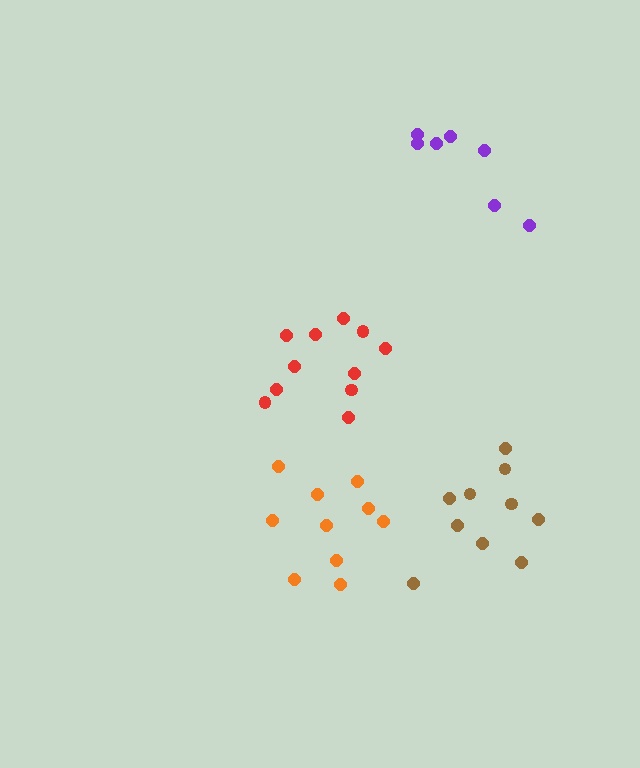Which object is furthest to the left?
The red cluster is leftmost.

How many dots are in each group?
Group 1: 11 dots, Group 2: 7 dots, Group 3: 10 dots, Group 4: 10 dots (38 total).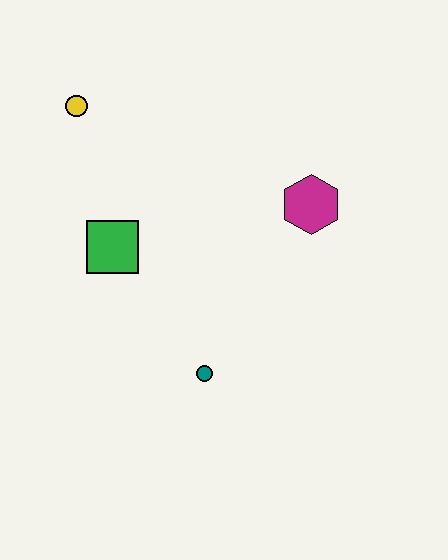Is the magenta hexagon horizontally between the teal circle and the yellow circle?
No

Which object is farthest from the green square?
The magenta hexagon is farthest from the green square.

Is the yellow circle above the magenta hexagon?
Yes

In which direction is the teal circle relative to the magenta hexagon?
The teal circle is below the magenta hexagon.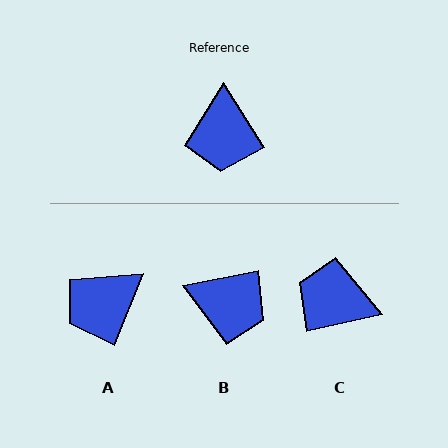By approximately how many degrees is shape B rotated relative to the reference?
Approximately 68 degrees counter-clockwise.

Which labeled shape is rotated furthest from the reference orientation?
C, about 110 degrees away.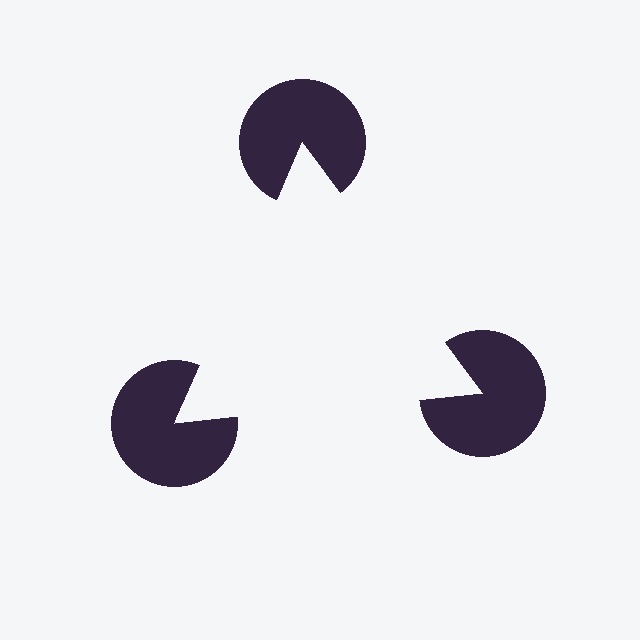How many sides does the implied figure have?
3 sides.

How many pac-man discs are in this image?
There are 3 — one at each vertex of the illusory triangle.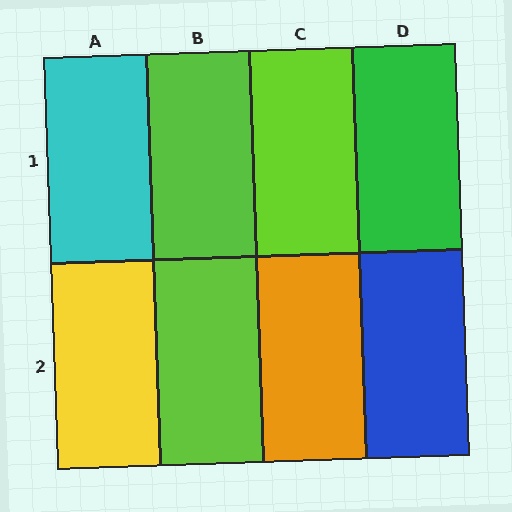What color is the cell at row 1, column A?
Cyan.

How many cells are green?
1 cell is green.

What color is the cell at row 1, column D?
Green.